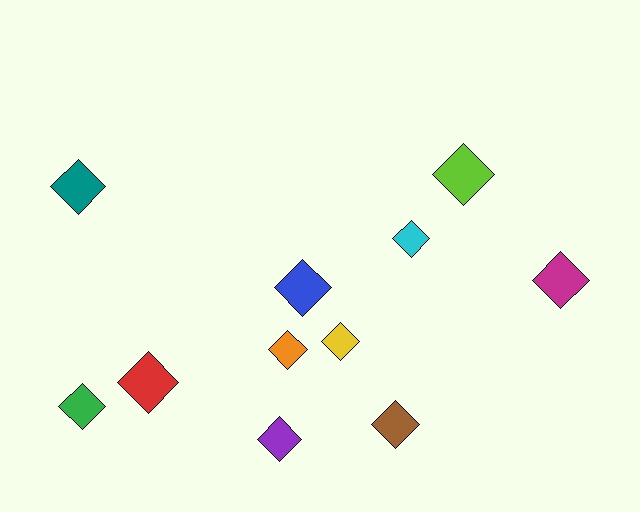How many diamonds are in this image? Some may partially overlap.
There are 11 diamonds.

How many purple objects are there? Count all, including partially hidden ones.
There is 1 purple object.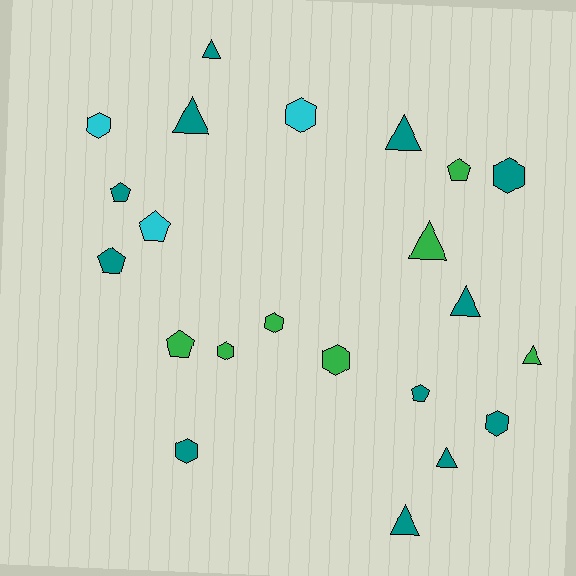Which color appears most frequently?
Teal, with 12 objects.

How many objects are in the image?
There are 22 objects.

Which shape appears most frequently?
Triangle, with 8 objects.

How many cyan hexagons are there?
There are 2 cyan hexagons.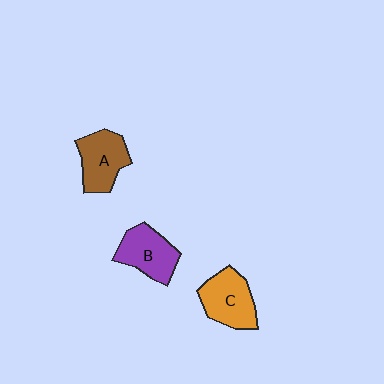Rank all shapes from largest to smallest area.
From largest to smallest: C (orange), A (brown), B (purple).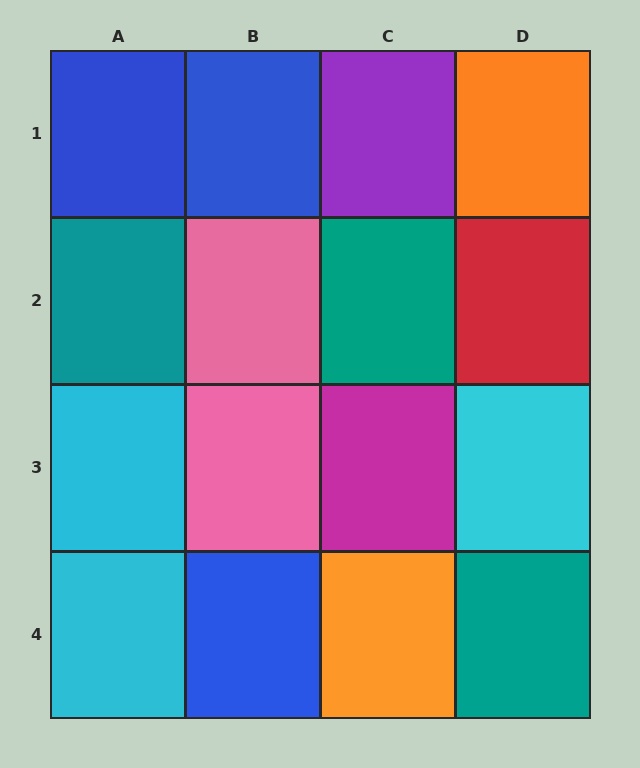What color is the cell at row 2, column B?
Pink.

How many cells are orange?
2 cells are orange.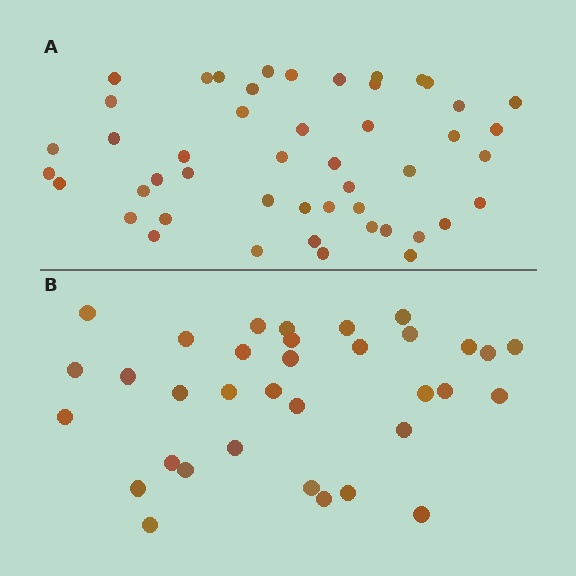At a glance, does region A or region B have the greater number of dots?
Region A (the top region) has more dots.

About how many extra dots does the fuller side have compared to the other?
Region A has approximately 15 more dots than region B.